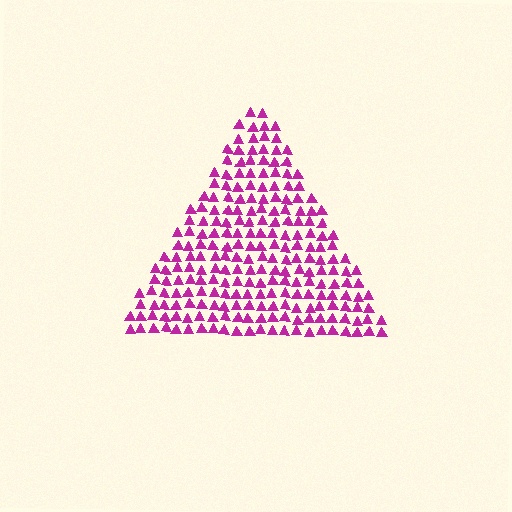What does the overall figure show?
The overall figure shows a triangle.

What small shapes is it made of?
It is made of small triangles.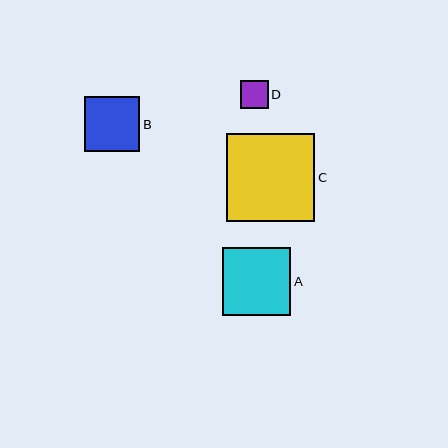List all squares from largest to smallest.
From largest to smallest: C, A, B, D.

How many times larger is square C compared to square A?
Square C is approximately 1.3 times the size of square A.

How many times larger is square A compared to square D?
Square A is approximately 2.5 times the size of square D.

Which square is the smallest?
Square D is the smallest with a size of approximately 28 pixels.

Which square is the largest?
Square C is the largest with a size of approximately 89 pixels.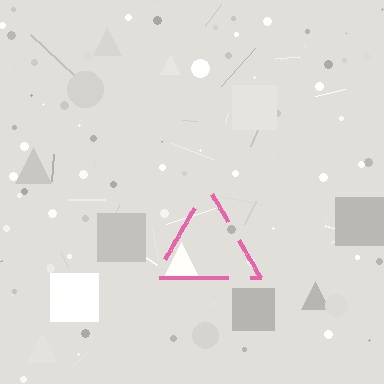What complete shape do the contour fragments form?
The contour fragments form a triangle.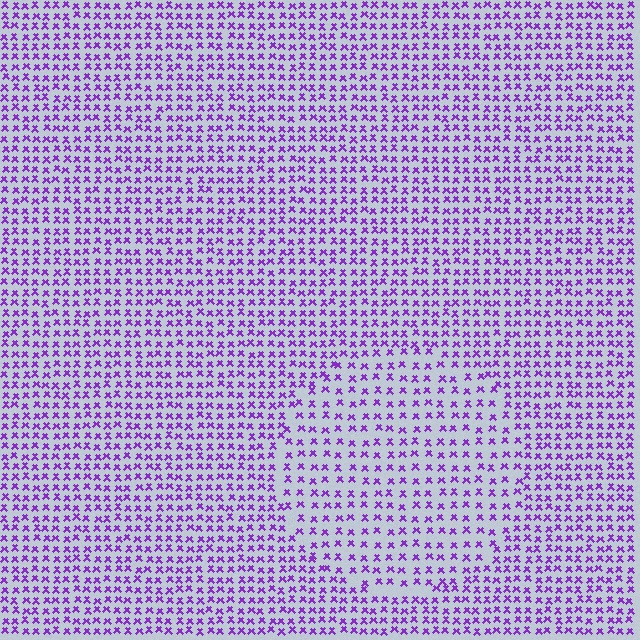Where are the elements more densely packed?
The elements are more densely packed outside the circle boundary.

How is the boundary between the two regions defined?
The boundary is defined by a change in element density (approximately 1.6x ratio). All elements are the same color, size, and shape.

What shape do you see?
I see a circle.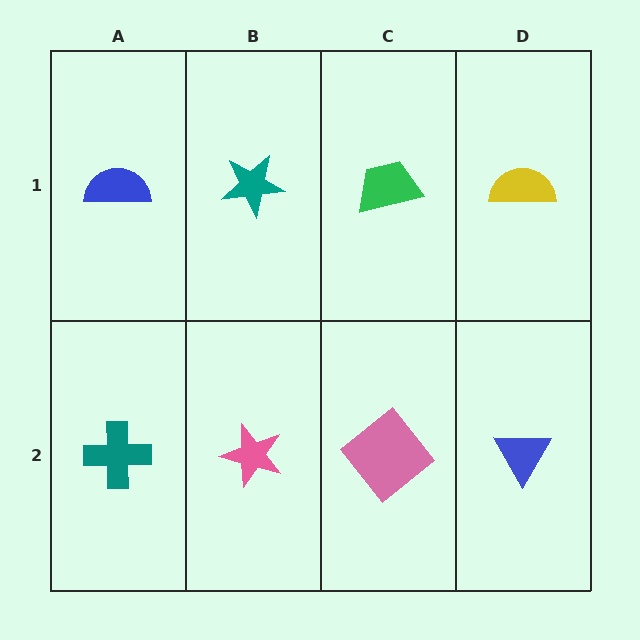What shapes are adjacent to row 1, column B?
A pink star (row 2, column B), a blue semicircle (row 1, column A), a green trapezoid (row 1, column C).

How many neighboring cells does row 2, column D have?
2.